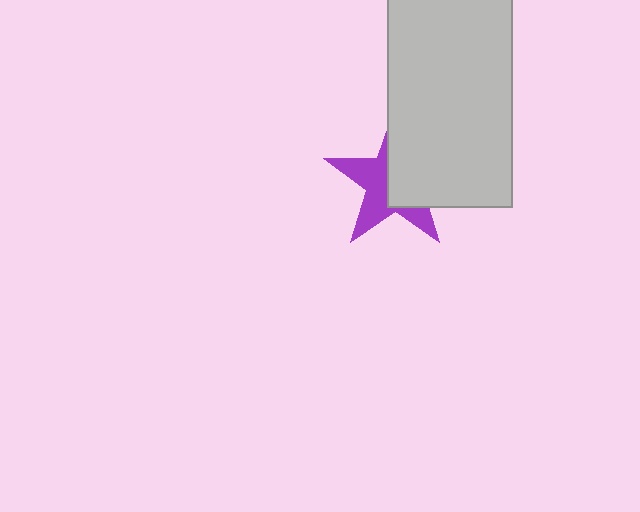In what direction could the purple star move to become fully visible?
The purple star could move left. That would shift it out from behind the light gray rectangle entirely.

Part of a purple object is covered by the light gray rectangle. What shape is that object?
It is a star.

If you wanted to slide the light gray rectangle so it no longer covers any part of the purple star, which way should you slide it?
Slide it right — that is the most direct way to separate the two shapes.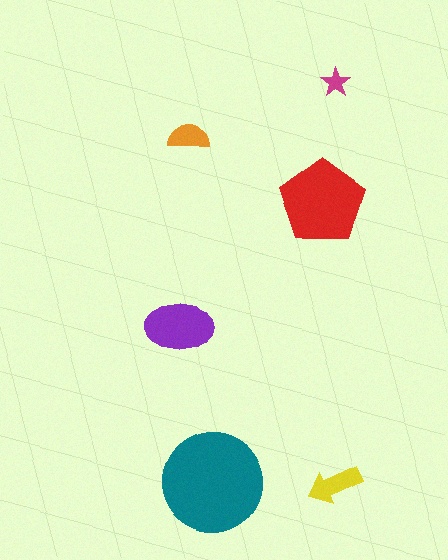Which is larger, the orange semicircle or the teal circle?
The teal circle.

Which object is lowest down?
The yellow arrow is bottommost.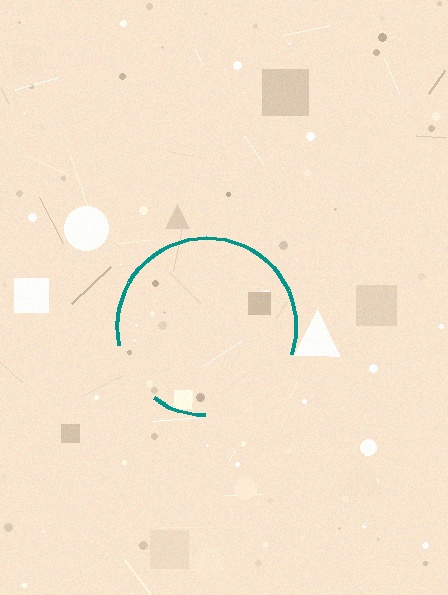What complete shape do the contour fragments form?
The contour fragments form a circle.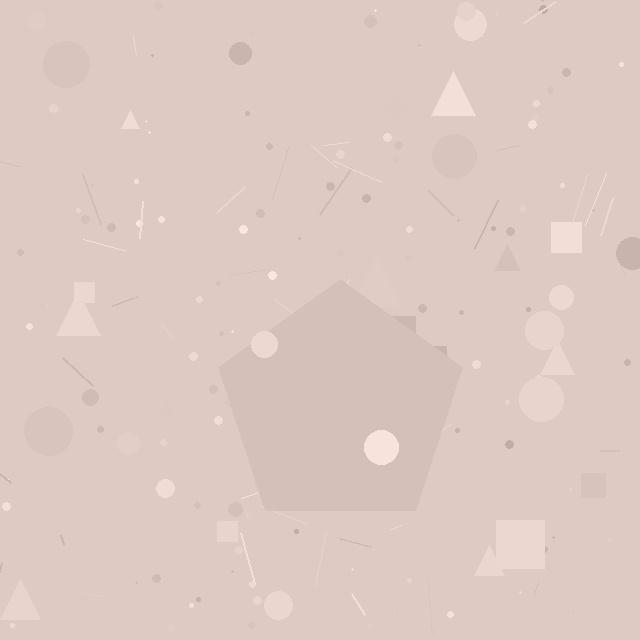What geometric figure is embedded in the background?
A pentagon is embedded in the background.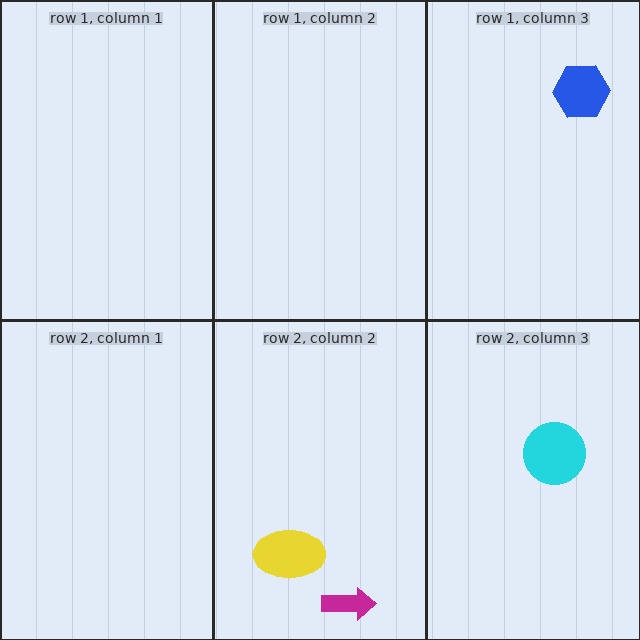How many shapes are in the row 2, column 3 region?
1.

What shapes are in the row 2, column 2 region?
The magenta arrow, the yellow ellipse.